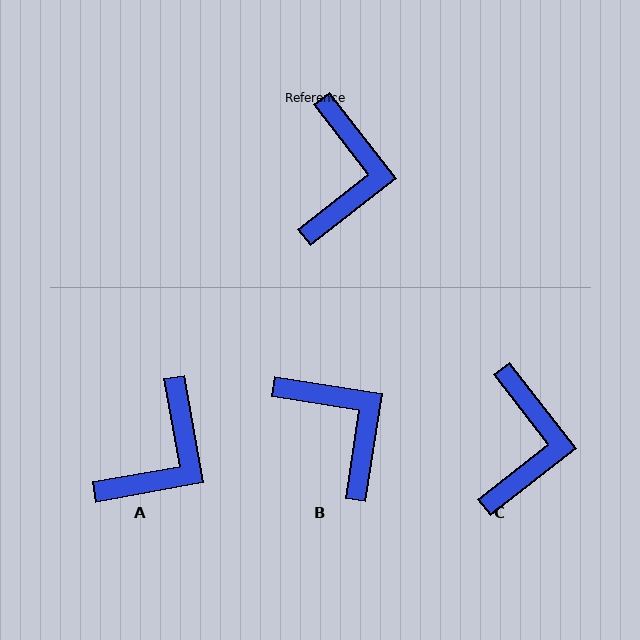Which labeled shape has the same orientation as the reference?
C.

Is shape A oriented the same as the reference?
No, it is off by about 27 degrees.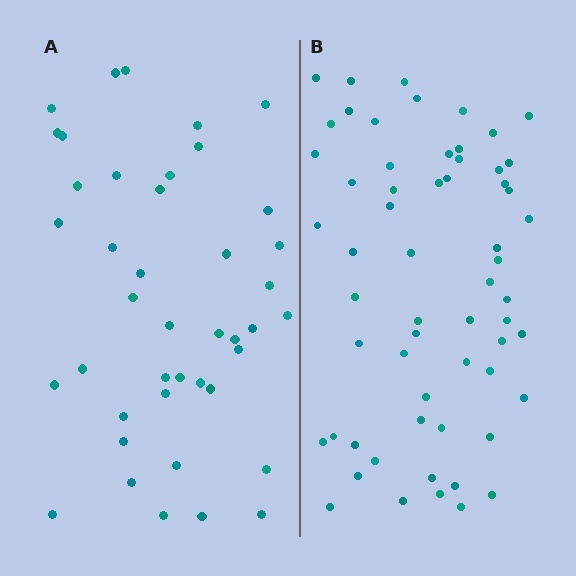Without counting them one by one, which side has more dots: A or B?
Region B (the right region) has more dots.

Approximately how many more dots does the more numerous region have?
Region B has approximately 20 more dots than region A.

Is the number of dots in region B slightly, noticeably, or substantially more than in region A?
Region B has noticeably more, but not dramatically so. The ratio is roughly 1.4 to 1.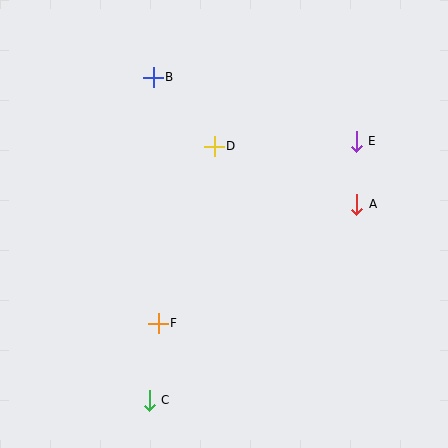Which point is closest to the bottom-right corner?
Point A is closest to the bottom-right corner.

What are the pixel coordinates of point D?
Point D is at (214, 146).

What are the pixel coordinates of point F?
Point F is at (158, 323).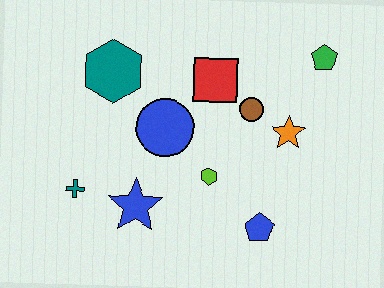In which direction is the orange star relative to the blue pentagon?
The orange star is above the blue pentagon.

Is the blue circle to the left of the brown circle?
Yes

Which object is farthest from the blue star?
The green pentagon is farthest from the blue star.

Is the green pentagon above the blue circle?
Yes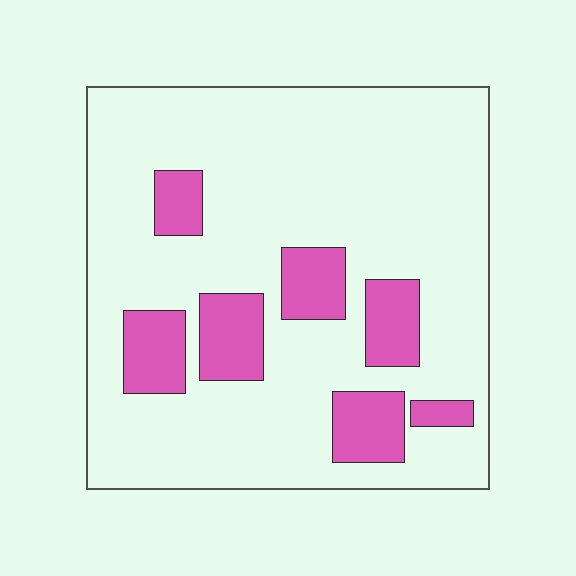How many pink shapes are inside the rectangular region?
7.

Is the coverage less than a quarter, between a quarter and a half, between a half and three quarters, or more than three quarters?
Less than a quarter.